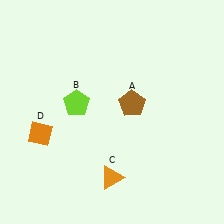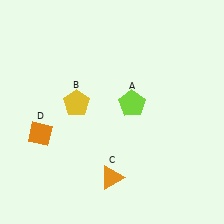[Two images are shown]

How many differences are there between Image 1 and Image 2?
There are 2 differences between the two images.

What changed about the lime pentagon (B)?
In Image 1, B is lime. In Image 2, it changed to yellow.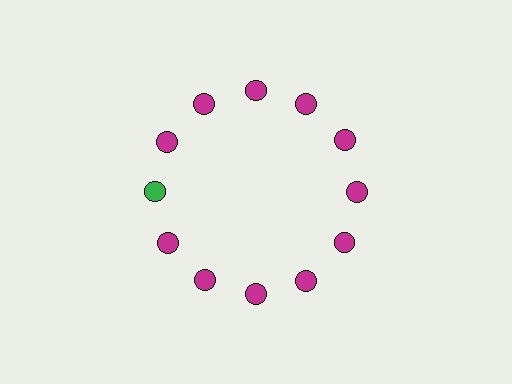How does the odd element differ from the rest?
It has a different color: green instead of magenta.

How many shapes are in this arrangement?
There are 12 shapes arranged in a ring pattern.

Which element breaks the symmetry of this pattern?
The green circle at roughly the 9 o'clock position breaks the symmetry. All other shapes are magenta circles.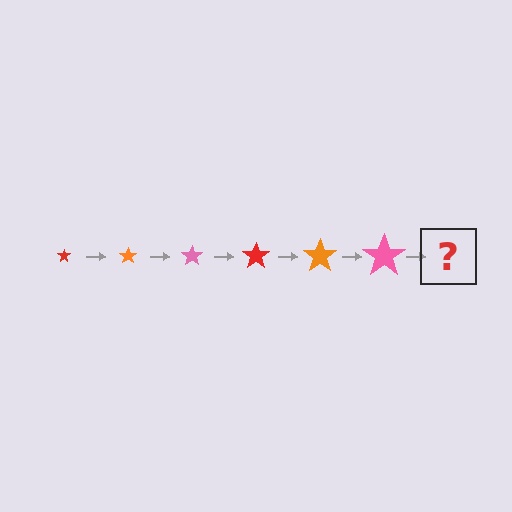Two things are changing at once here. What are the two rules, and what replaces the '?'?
The two rules are that the star grows larger each step and the color cycles through red, orange, and pink. The '?' should be a red star, larger than the previous one.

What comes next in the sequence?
The next element should be a red star, larger than the previous one.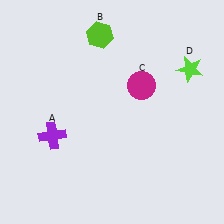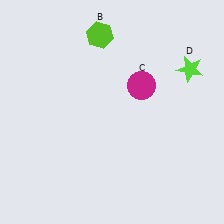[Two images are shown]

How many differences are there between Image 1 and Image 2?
There is 1 difference between the two images.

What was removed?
The purple cross (A) was removed in Image 2.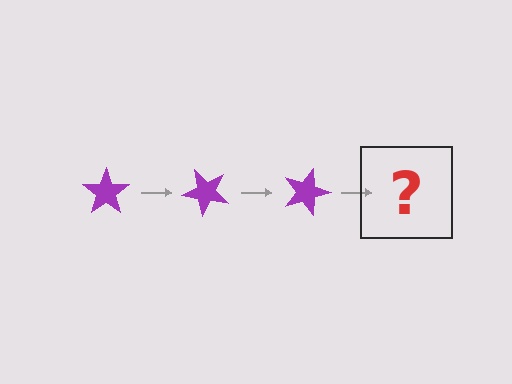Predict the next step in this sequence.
The next step is a purple star rotated 135 degrees.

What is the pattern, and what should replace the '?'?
The pattern is that the star rotates 45 degrees each step. The '?' should be a purple star rotated 135 degrees.